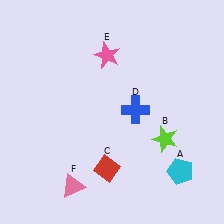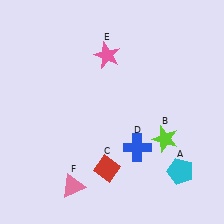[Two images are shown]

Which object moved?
The blue cross (D) moved down.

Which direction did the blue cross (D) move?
The blue cross (D) moved down.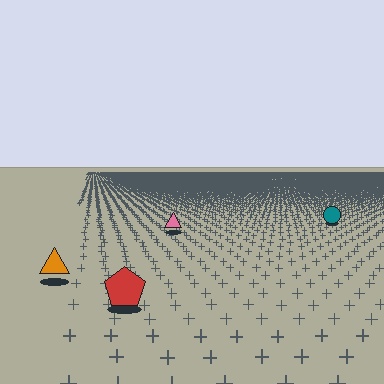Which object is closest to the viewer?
The red pentagon is closest. The texture marks near it are larger and more spread out.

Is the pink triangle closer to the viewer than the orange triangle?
No. The orange triangle is closer — you can tell from the texture gradient: the ground texture is coarser near it.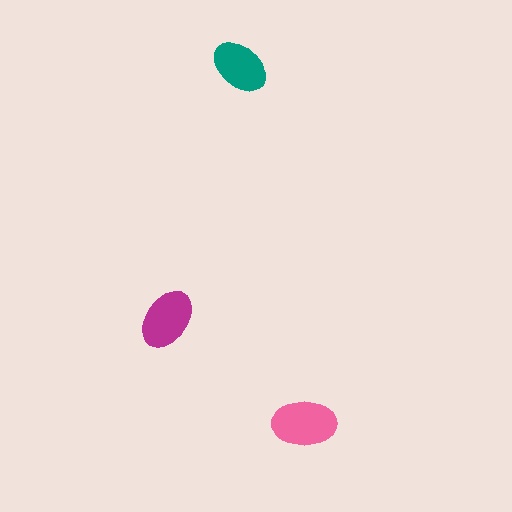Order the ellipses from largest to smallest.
the pink one, the magenta one, the teal one.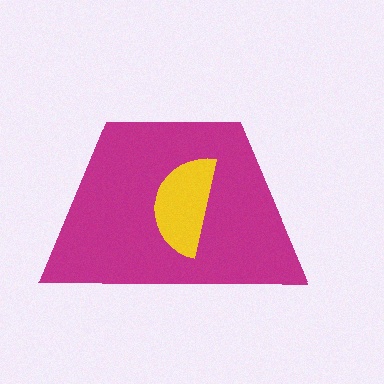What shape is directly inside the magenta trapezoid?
The yellow semicircle.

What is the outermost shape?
The magenta trapezoid.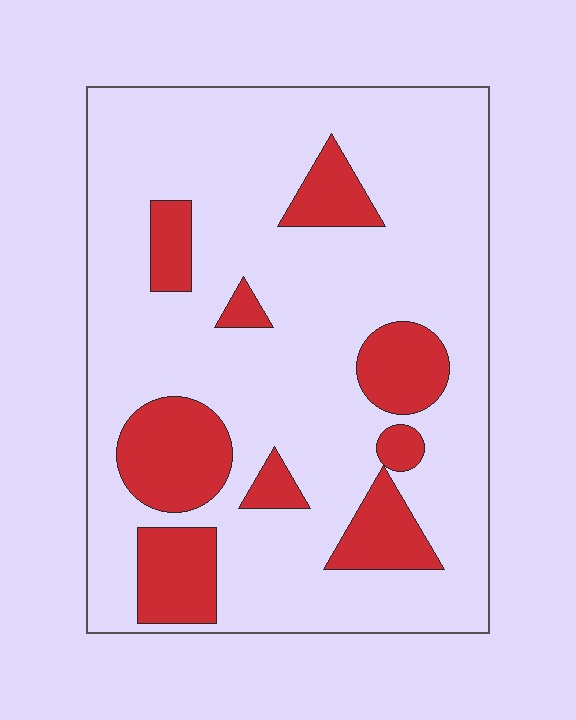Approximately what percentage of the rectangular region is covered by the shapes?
Approximately 20%.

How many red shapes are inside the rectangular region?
9.